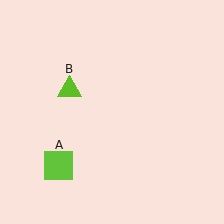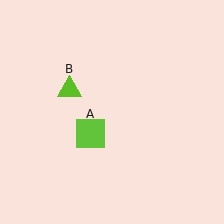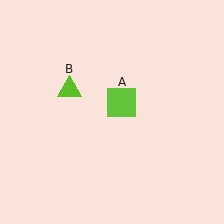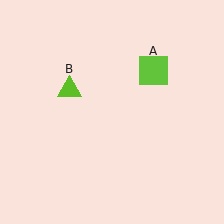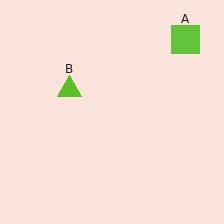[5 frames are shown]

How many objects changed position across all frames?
1 object changed position: lime square (object A).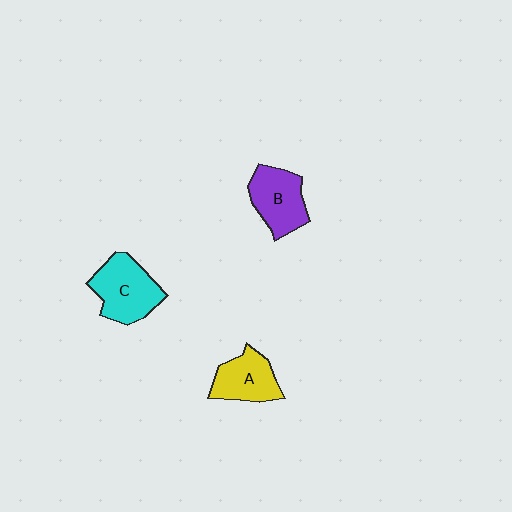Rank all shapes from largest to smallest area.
From largest to smallest: C (cyan), B (purple), A (yellow).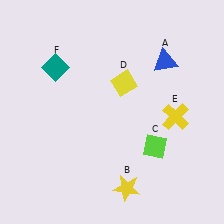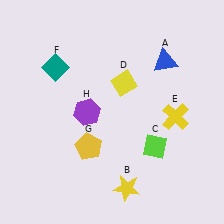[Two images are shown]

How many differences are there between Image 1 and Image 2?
There are 2 differences between the two images.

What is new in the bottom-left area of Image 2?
A purple hexagon (H) was added in the bottom-left area of Image 2.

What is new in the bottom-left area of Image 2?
A yellow pentagon (G) was added in the bottom-left area of Image 2.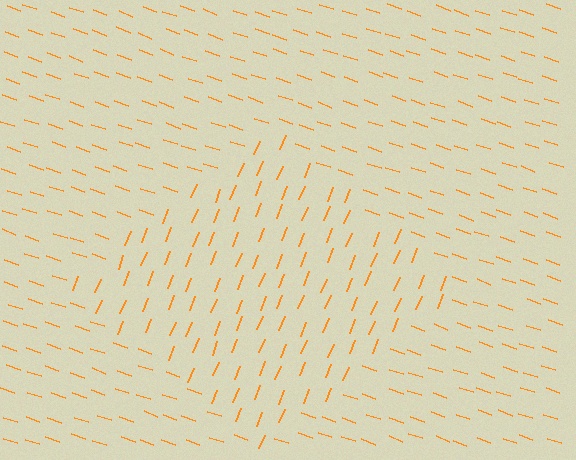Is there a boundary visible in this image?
Yes, there is a texture boundary formed by a change in line orientation.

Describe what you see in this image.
The image is filled with small orange line segments. A diamond region in the image has lines oriented differently from the surrounding lines, creating a visible texture boundary.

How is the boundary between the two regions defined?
The boundary is defined purely by a change in line orientation (approximately 87 degrees difference). All lines are the same color and thickness.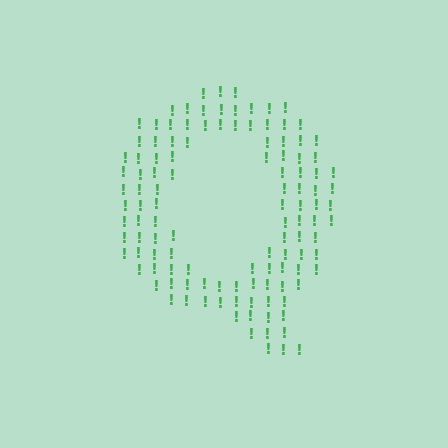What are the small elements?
The small elements are exclamation marks.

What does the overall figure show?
The overall figure shows the letter Q.